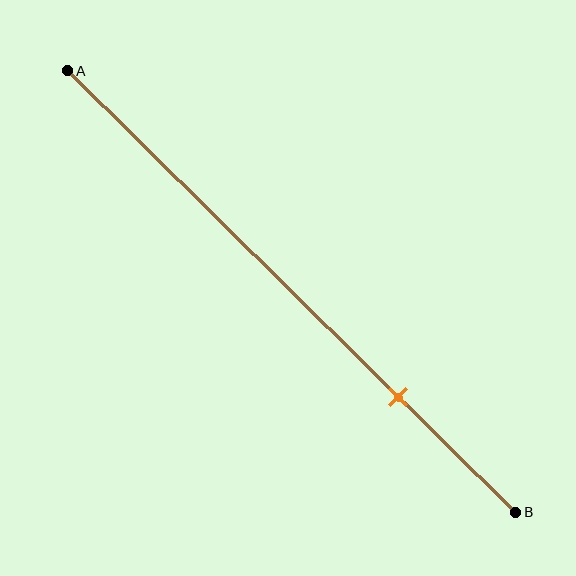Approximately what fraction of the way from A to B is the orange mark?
The orange mark is approximately 75% of the way from A to B.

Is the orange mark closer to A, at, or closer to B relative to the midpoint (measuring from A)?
The orange mark is closer to point B than the midpoint of segment AB.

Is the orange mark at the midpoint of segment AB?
No, the mark is at about 75% from A, not at the 50% midpoint.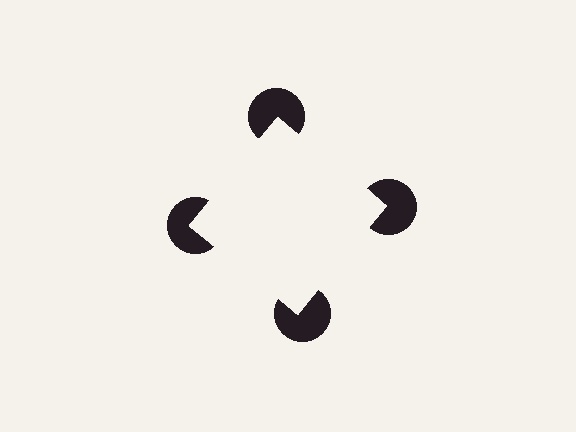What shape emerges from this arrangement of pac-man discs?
An illusory square — its edges are inferred from the aligned wedge cuts in the pac-man discs, not physically drawn.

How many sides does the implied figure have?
4 sides.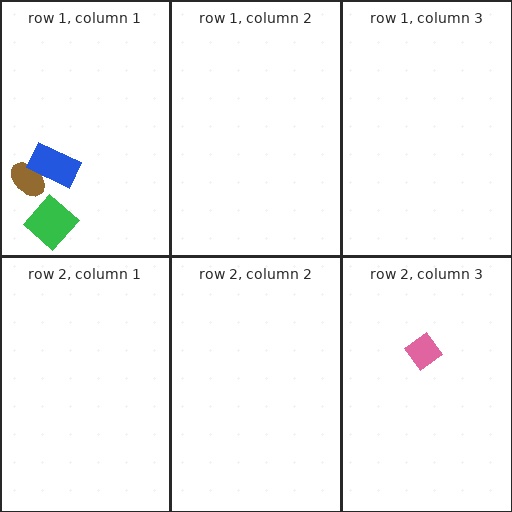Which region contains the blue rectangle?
The row 1, column 1 region.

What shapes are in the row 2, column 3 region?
The pink diamond.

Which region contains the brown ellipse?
The row 1, column 1 region.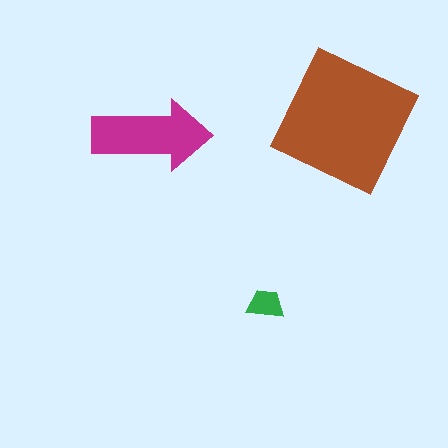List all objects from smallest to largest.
The green trapezoid, the magenta arrow, the brown square.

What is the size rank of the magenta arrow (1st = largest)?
2nd.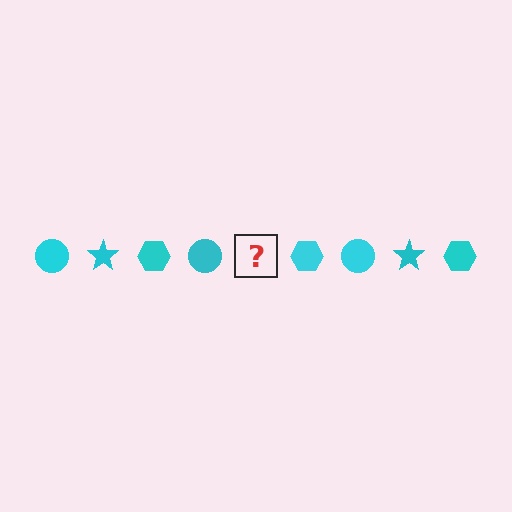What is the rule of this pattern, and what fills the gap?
The rule is that the pattern cycles through circle, star, hexagon shapes in cyan. The gap should be filled with a cyan star.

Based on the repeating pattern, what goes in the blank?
The blank should be a cyan star.